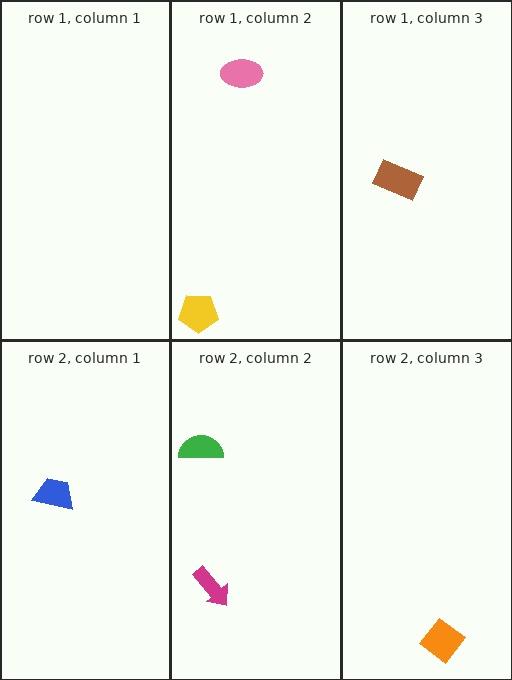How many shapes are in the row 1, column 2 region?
2.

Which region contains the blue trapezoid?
The row 2, column 1 region.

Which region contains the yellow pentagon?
The row 1, column 2 region.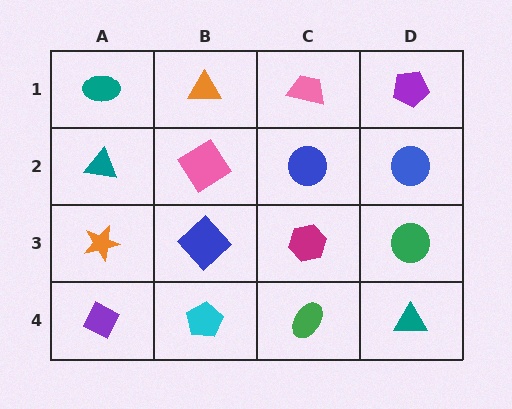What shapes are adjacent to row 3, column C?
A blue circle (row 2, column C), a green ellipse (row 4, column C), a blue diamond (row 3, column B), a green circle (row 3, column D).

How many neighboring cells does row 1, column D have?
2.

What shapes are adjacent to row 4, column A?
An orange star (row 3, column A), a cyan pentagon (row 4, column B).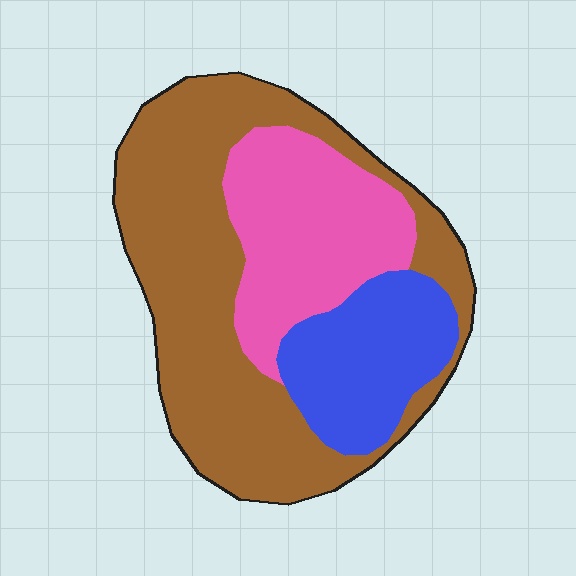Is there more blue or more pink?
Pink.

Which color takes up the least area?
Blue, at roughly 20%.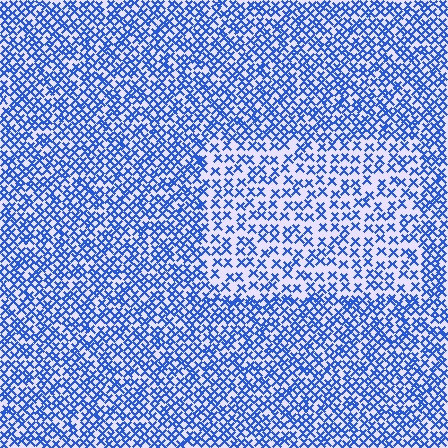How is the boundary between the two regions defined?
The boundary is defined by a change in element density (approximately 1.8x ratio). All elements are the same color, size, and shape.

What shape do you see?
I see a rectangle.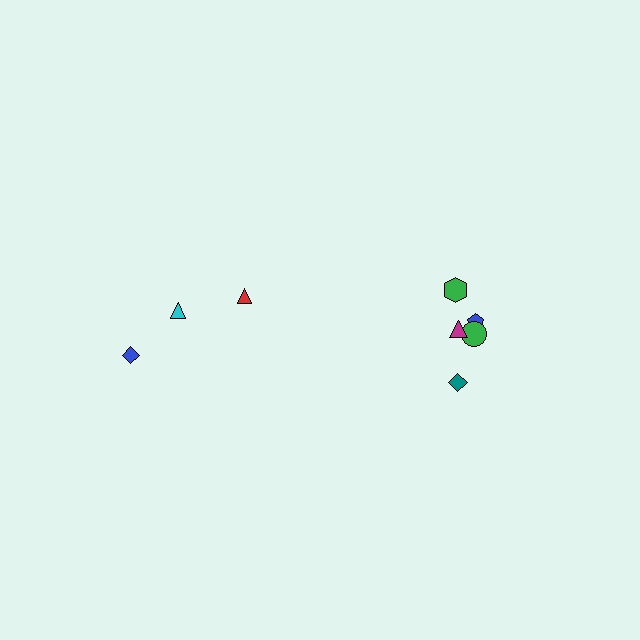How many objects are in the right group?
There are 5 objects.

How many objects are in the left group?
There are 3 objects.